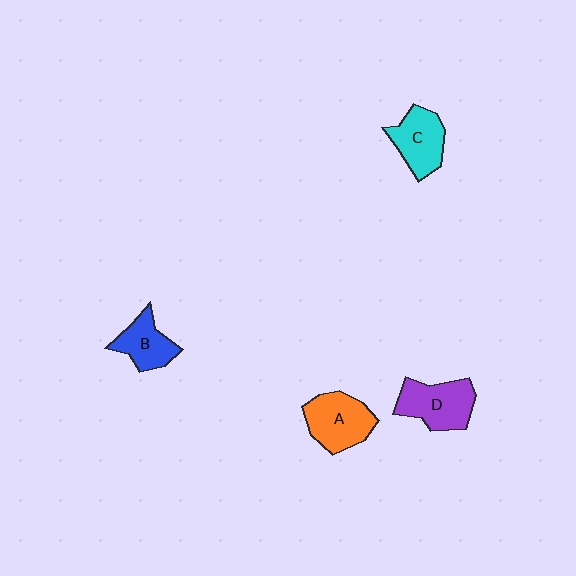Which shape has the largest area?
Shape A (orange).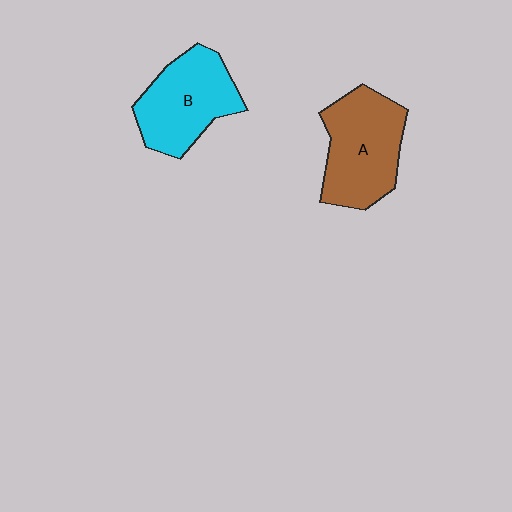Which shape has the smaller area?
Shape B (cyan).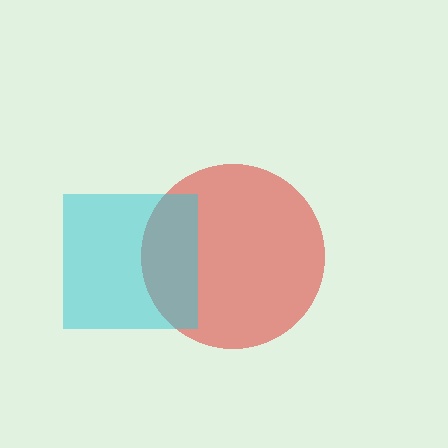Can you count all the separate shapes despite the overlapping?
Yes, there are 2 separate shapes.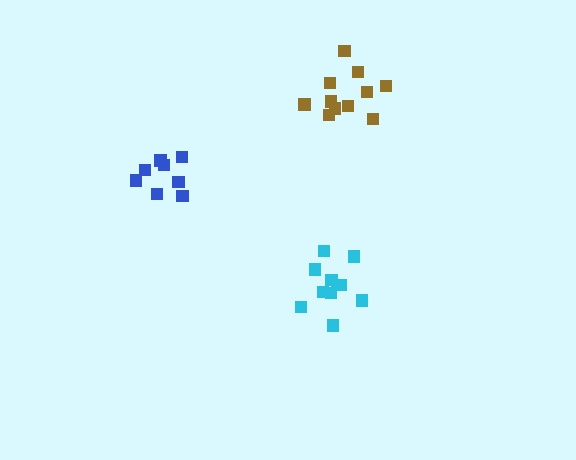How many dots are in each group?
Group 1: 11 dots, Group 2: 11 dots, Group 3: 8 dots (30 total).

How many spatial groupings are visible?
There are 3 spatial groupings.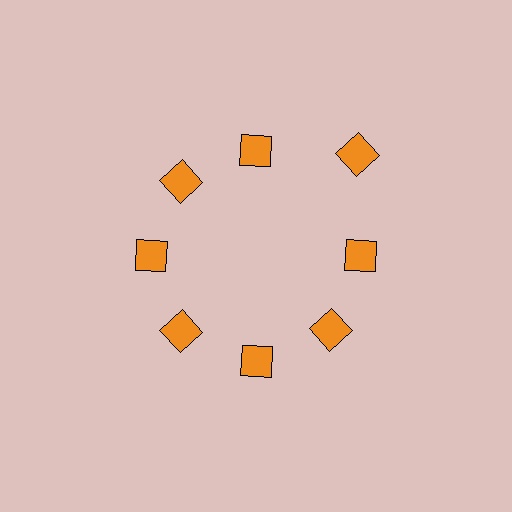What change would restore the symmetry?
The symmetry would be restored by moving it inward, back onto the ring so that all 8 squares sit at equal angles and equal distance from the center.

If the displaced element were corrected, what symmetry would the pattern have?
It would have 8-fold rotational symmetry — the pattern would map onto itself every 45 degrees.